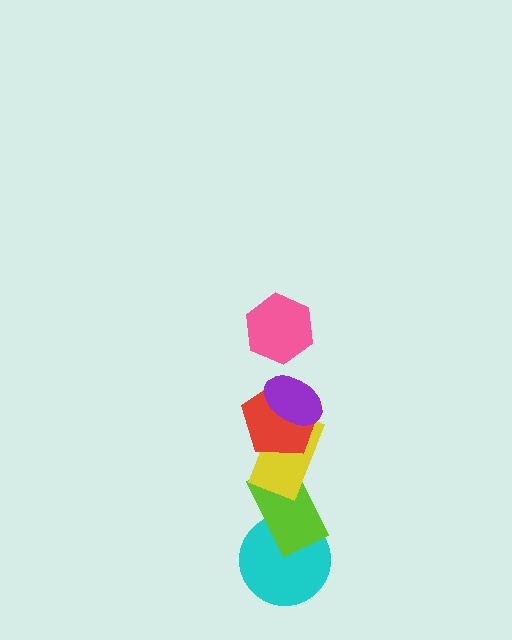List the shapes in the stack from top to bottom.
From top to bottom: the pink hexagon, the purple ellipse, the red pentagon, the yellow rectangle, the lime rectangle, the cyan circle.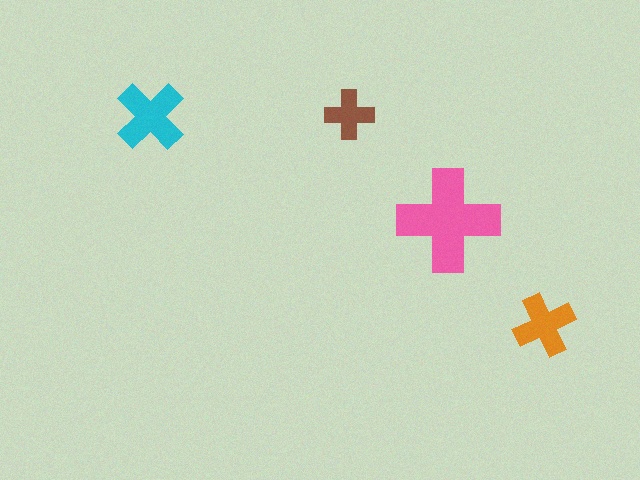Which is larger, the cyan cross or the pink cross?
The pink one.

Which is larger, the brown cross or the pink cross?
The pink one.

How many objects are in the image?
There are 4 objects in the image.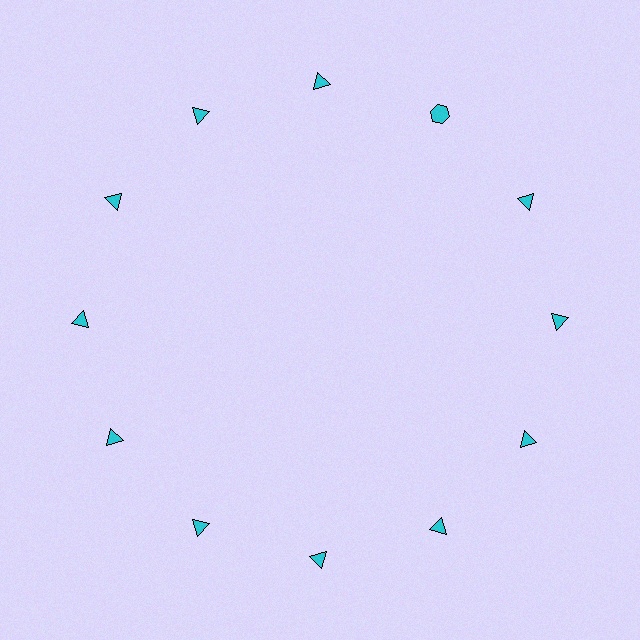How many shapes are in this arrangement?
There are 12 shapes arranged in a ring pattern.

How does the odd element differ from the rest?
It has a different shape: hexagon instead of triangle.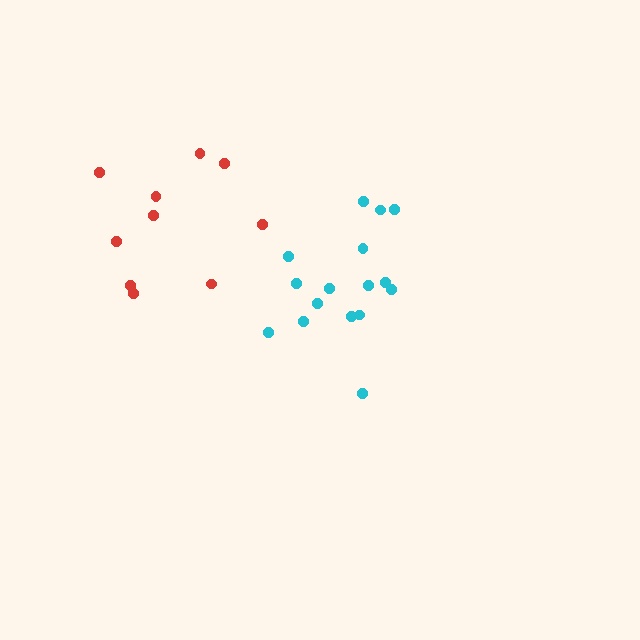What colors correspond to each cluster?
The clusters are colored: red, cyan.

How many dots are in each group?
Group 1: 10 dots, Group 2: 16 dots (26 total).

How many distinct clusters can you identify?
There are 2 distinct clusters.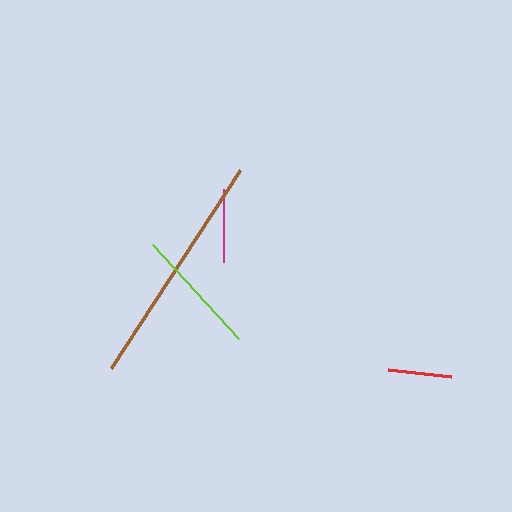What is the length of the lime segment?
The lime segment is approximately 127 pixels long.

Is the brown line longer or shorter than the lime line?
The brown line is longer than the lime line.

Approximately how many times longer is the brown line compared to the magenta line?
The brown line is approximately 3.2 times the length of the magenta line.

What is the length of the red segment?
The red segment is approximately 63 pixels long.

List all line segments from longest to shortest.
From longest to shortest: brown, lime, magenta, red.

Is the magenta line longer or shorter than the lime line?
The lime line is longer than the magenta line.